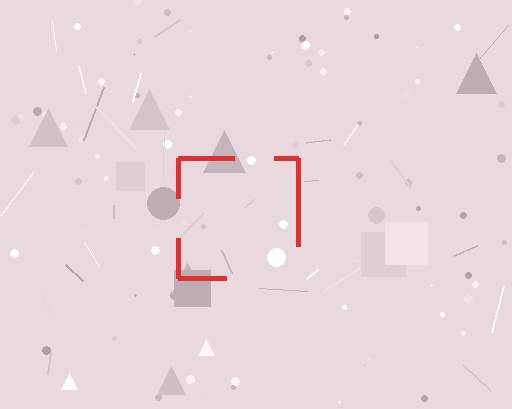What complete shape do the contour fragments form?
The contour fragments form a square.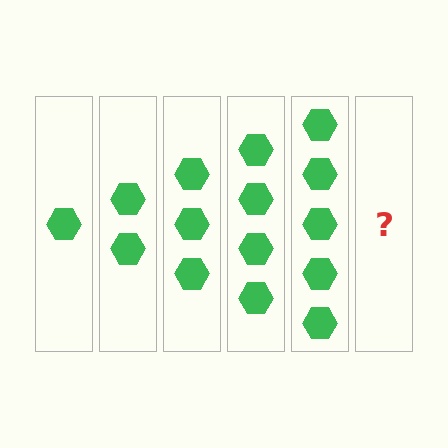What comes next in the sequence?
The next element should be 6 hexagons.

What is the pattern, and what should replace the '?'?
The pattern is that each step adds one more hexagon. The '?' should be 6 hexagons.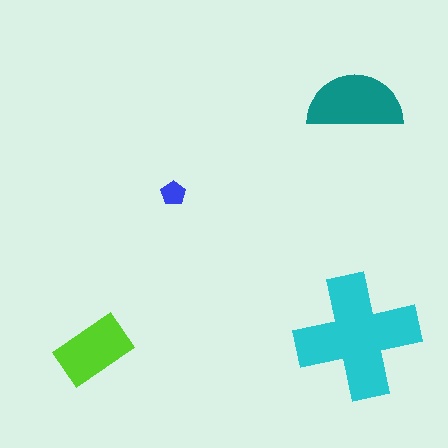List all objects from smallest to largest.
The blue pentagon, the lime rectangle, the teal semicircle, the cyan cross.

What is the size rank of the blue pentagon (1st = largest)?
4th.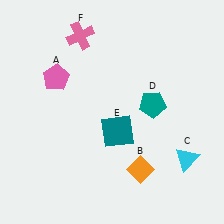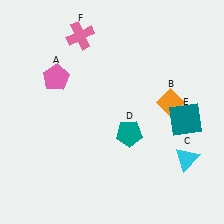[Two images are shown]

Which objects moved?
The objects that moved are: the orange diamond (B), the teal pentagon (D), the teal square (E).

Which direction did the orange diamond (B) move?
The orange diamond (B) moved up.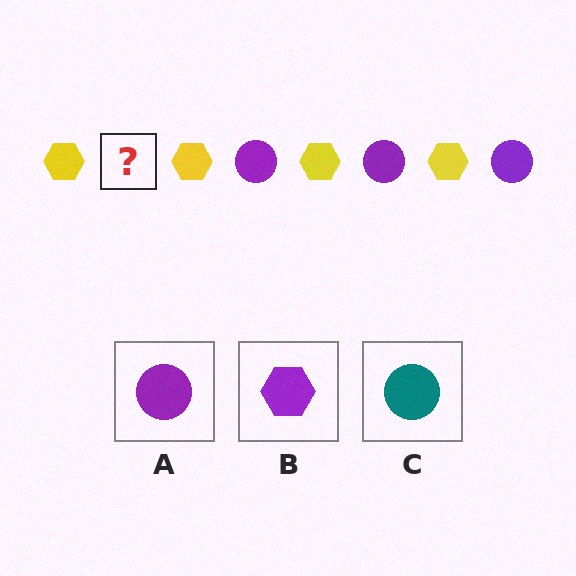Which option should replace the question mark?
Option A.